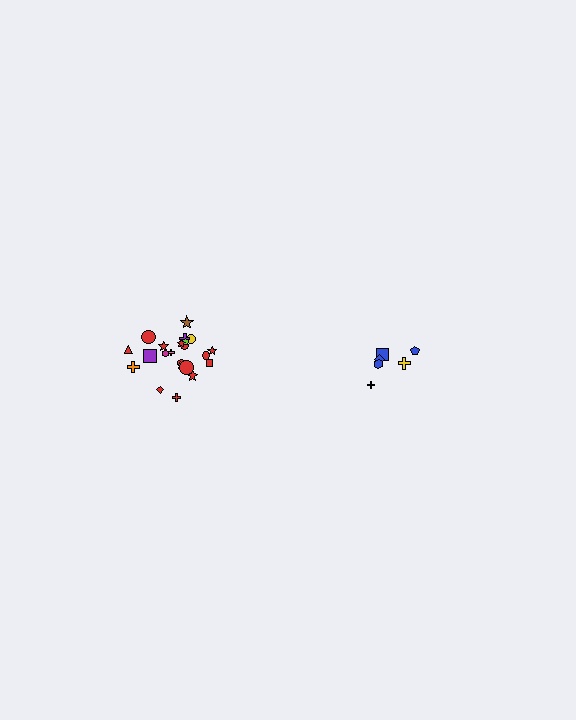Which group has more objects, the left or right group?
The left group.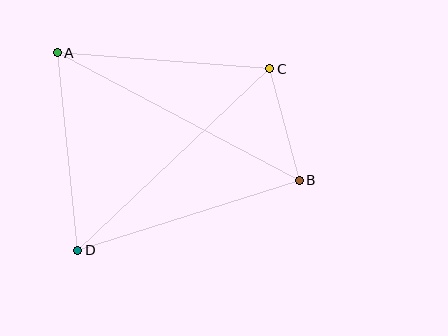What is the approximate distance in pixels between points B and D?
The distance between B and D is approximately 232 pixels.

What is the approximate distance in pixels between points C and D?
The distance between C and D is approximately 264 pixels.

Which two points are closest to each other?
Points B and C are closest to each other.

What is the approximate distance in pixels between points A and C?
The distance between A and C is approximately 213 pixels.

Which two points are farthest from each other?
Points A and B are farthest from each other.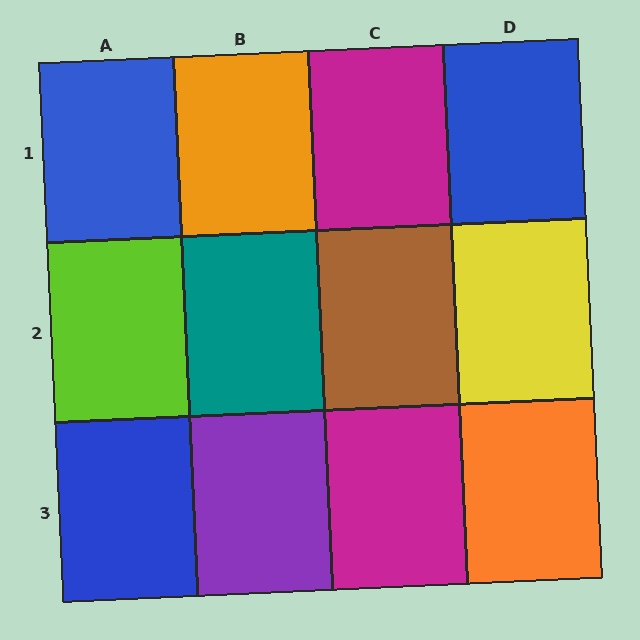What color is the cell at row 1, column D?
Blue.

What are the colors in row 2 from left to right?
Lime, teal, brown, yellow.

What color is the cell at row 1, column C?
Magenta.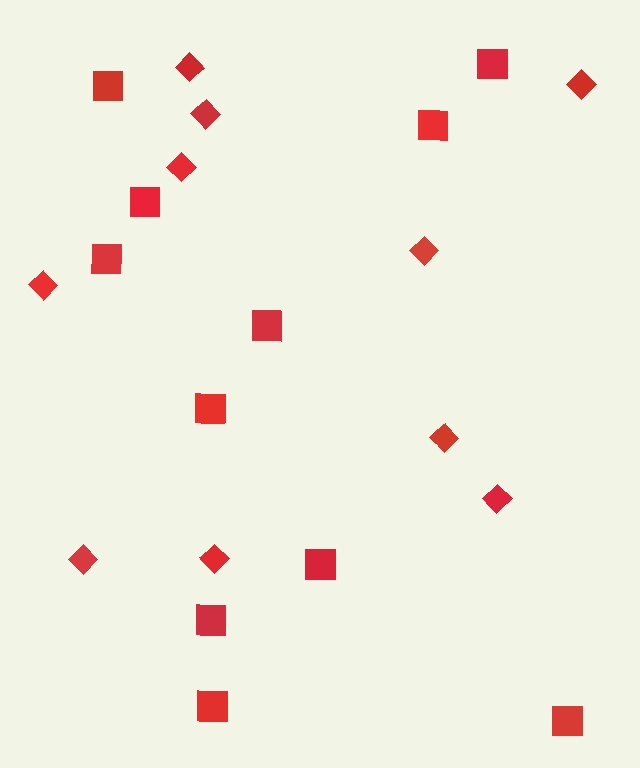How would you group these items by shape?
There are 2 groups: one group of diamonds (10) and one group of squares (11).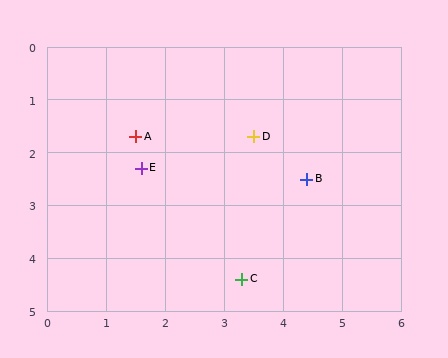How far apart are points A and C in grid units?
Points A and C are about 3.2 grid units apart.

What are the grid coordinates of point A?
Point A is at approximately (1.5, 1.7).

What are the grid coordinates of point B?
Point B is at approximately (4.4, 2.5).